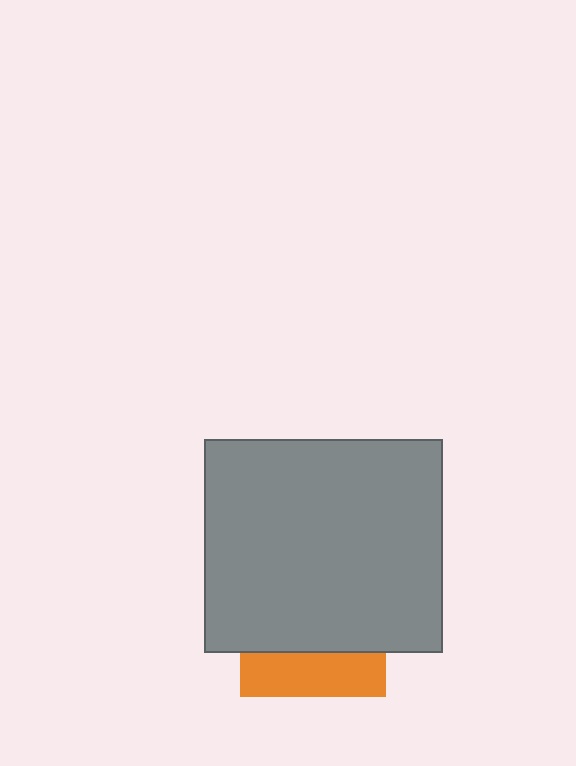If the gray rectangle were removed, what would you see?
You would see the complete orange square.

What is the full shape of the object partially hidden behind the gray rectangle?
The partially hidden object is an orange square.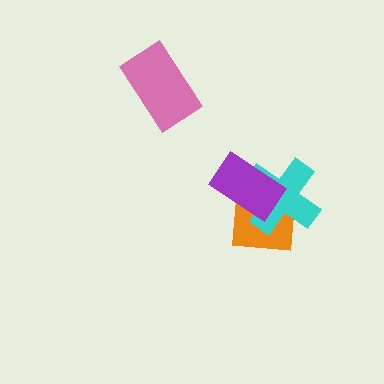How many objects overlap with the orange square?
2 objects overlap with the orange square.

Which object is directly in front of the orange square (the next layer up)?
The cyan cross is directly in front of the orange square.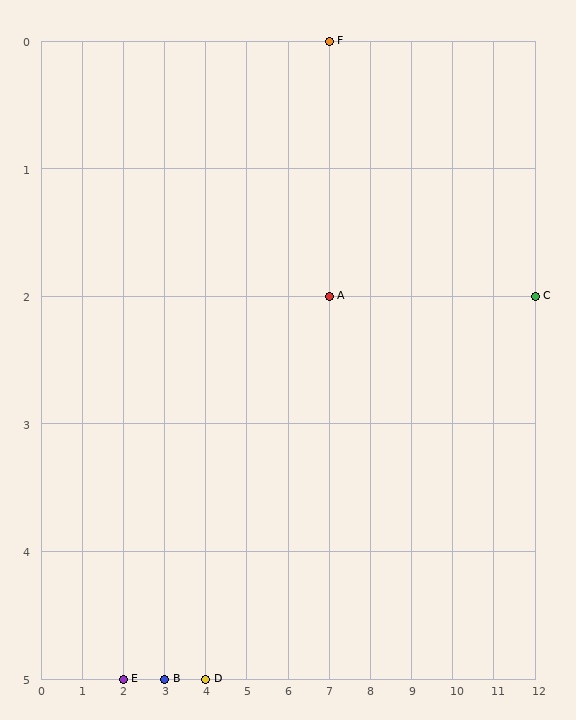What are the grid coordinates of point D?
Point D is at grid coordinates (4, 5).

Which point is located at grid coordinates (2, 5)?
Point E is at (2, 5).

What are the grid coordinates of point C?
Point C is at grid coordinates (12, 2).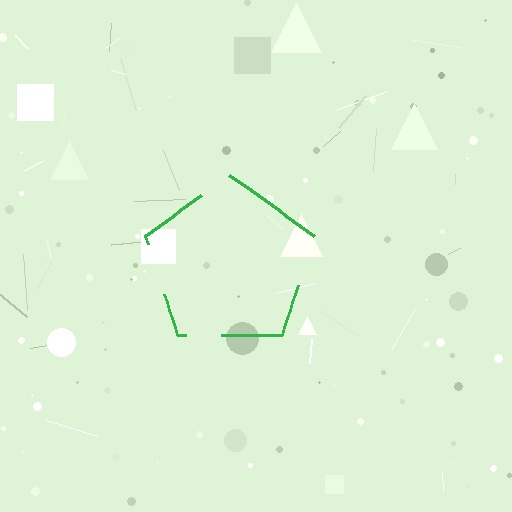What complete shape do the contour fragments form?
The contour fragments form a pentagon.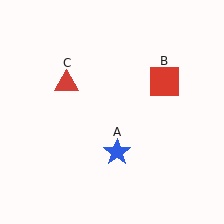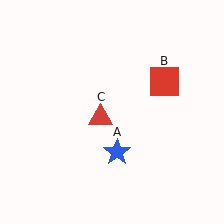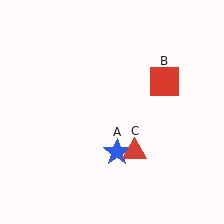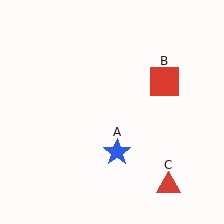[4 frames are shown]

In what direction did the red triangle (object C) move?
The red triangle (object C) moved down and to the right.